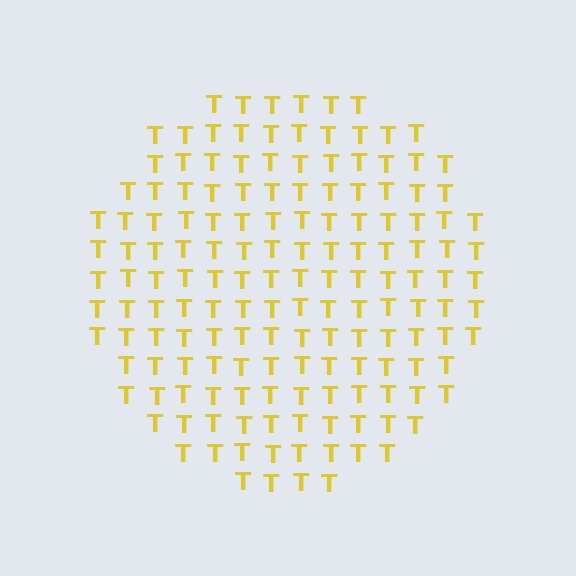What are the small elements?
The small elements are letter T's.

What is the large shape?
The large shape is a circle.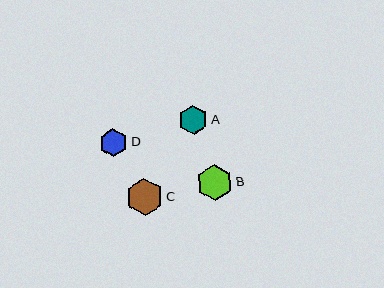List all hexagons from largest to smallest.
From largest to smallest: C, B, A, D.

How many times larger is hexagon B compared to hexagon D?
Hexagon B is approximately 1.3 times the size of hexagon D.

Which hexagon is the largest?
Hexagon C is the largest with a size of approximately 37 pixels.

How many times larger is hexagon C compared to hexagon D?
Hexagon C is approximately 1.3 times the size of hexagon D.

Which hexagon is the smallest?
Hexagon D is the smallest with a size of approximately 28 pixels.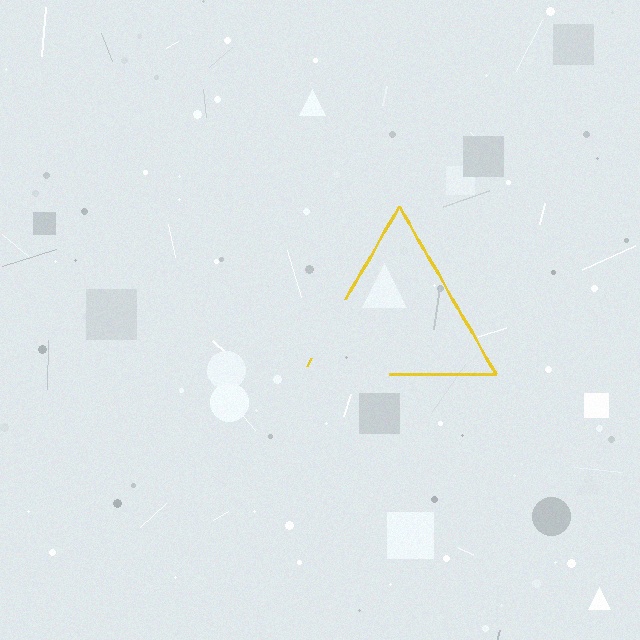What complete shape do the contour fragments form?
The contour fragments form a triangle.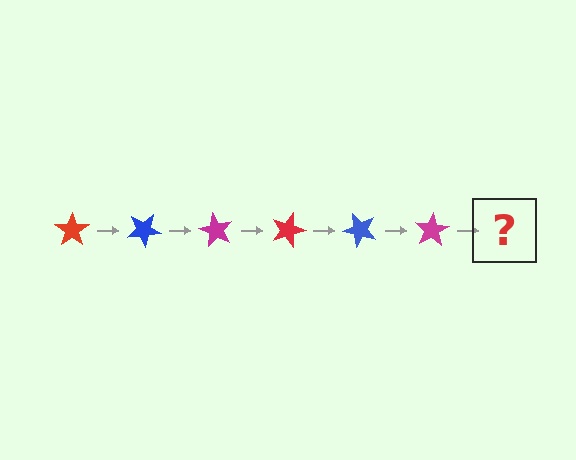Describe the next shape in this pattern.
It should be a red star, rotated 180 degrees from the start.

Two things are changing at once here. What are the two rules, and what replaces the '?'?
The two rules are that it rotates 30 degrees each step and the color cycles through red, blue, and magenta. The '?' should be a red star, rotated 180 degrees from the start.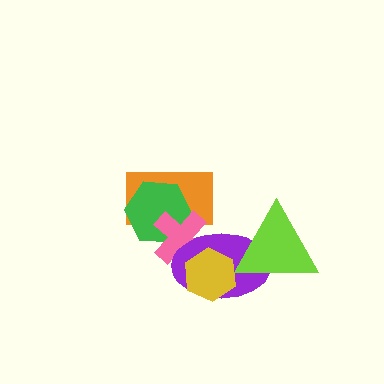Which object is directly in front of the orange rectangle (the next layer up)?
The green hexagon is directly in front of the orange rectangle.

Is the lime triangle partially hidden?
No, no other shape covers it.